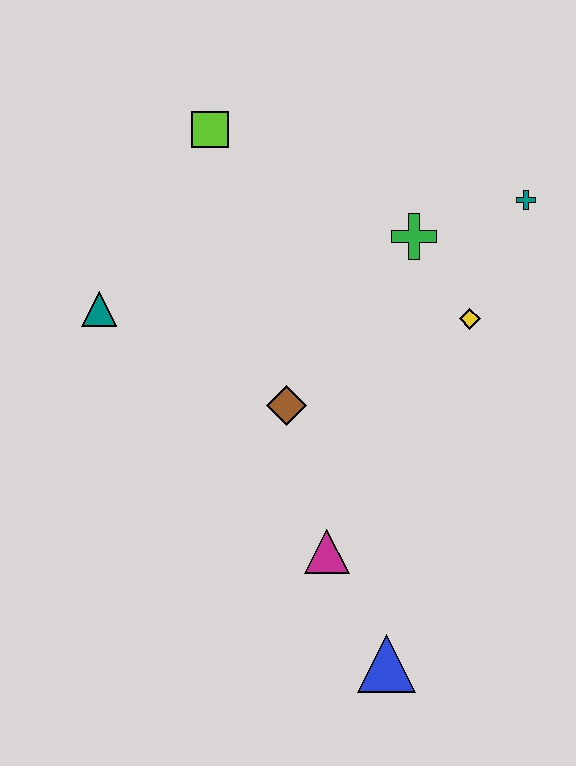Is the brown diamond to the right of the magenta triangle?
No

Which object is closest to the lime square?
The teal triangle is closest to the lime square.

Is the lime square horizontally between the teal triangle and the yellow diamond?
Yes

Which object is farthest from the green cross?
The blue triangle is farthest from the green cross.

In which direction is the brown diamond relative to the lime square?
The brown diamond is below the lime square.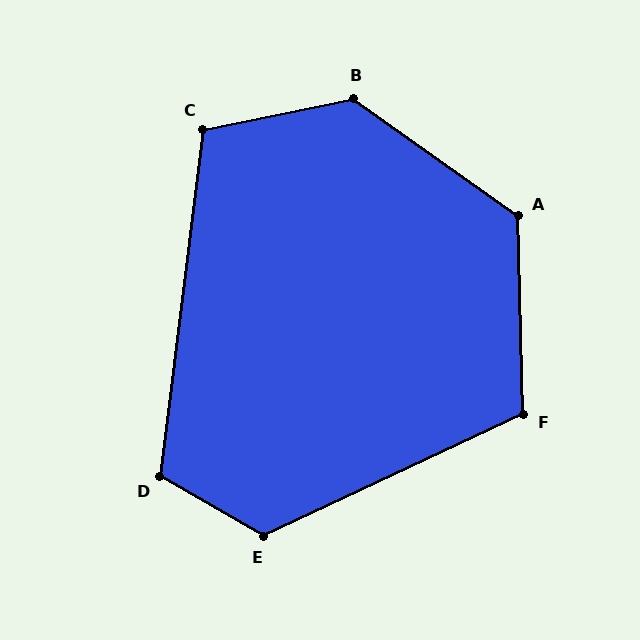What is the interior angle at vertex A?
Approximately 127 degrees (obtuse).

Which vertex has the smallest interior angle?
C, at approximately 109 degrees.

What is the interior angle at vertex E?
Approximately 125 degrees (obtuse).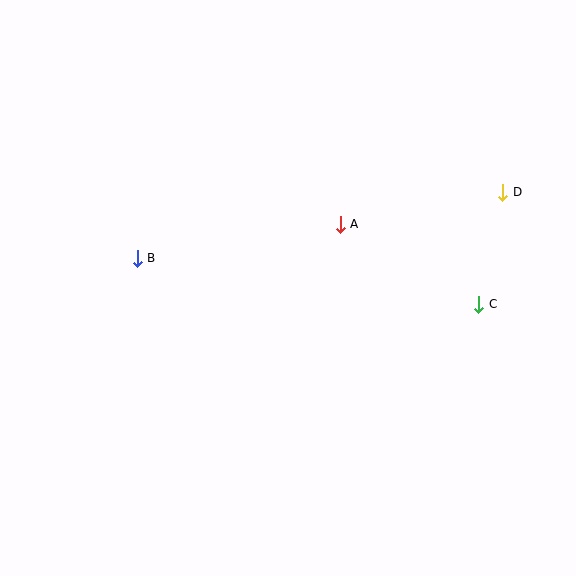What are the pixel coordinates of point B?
Point B is at (137, 258).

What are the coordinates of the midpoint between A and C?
The midpoint between A and C is at (410, 264).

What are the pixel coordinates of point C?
Point C is at (479, 304).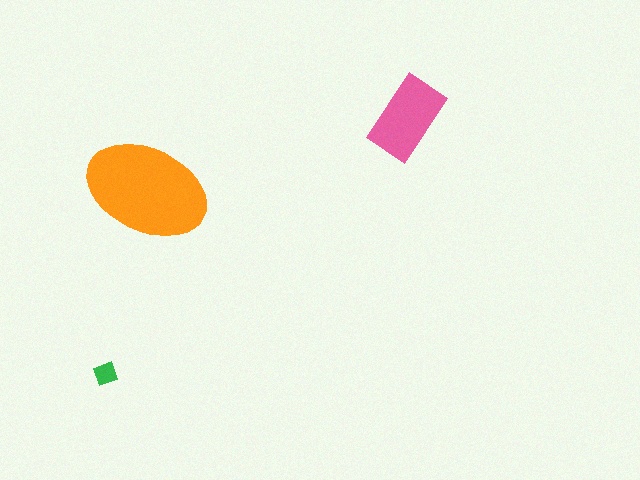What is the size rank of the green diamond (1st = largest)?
3rd.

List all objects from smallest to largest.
The green diamond, the pink rectangle, the orange ellipse.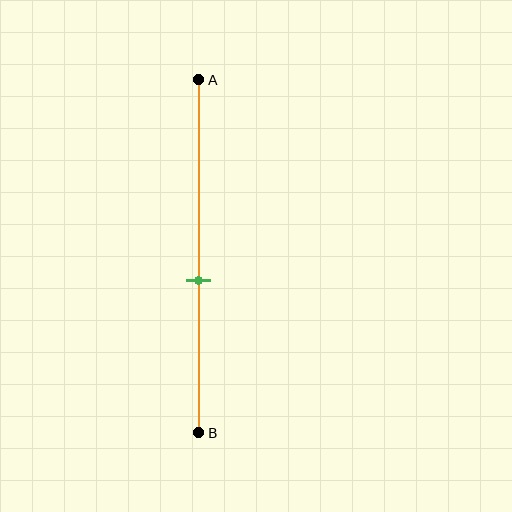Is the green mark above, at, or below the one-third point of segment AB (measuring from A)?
The green mark is below the one-third point of segment AB.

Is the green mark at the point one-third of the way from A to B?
No, the mark is at about 55% from A, not at the 33% one-third point.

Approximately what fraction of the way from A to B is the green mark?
The green mark is approximately 55% of the way from A to B.